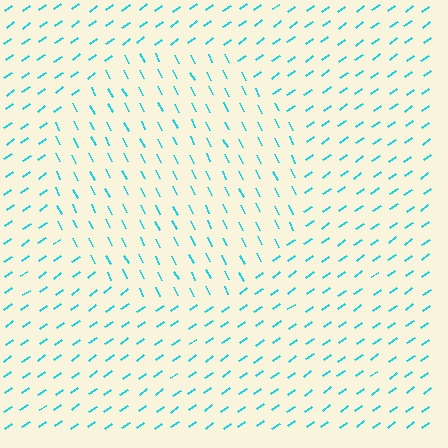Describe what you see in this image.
The image is filled with small cyan line segments. A circle region in the image has lines oriented differently from the surrounding lines, creating a visible texture boundary.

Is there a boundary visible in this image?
Yes, there is a texture boundary formed by a change in line orientation.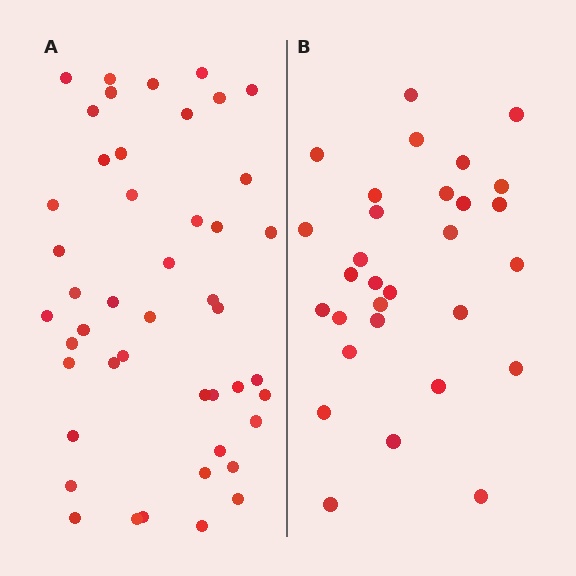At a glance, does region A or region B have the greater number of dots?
Region A (the left region) has more dots.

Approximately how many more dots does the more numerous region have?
Region A has approximately 15 more dots than region B.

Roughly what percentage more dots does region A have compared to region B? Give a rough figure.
About 55% more.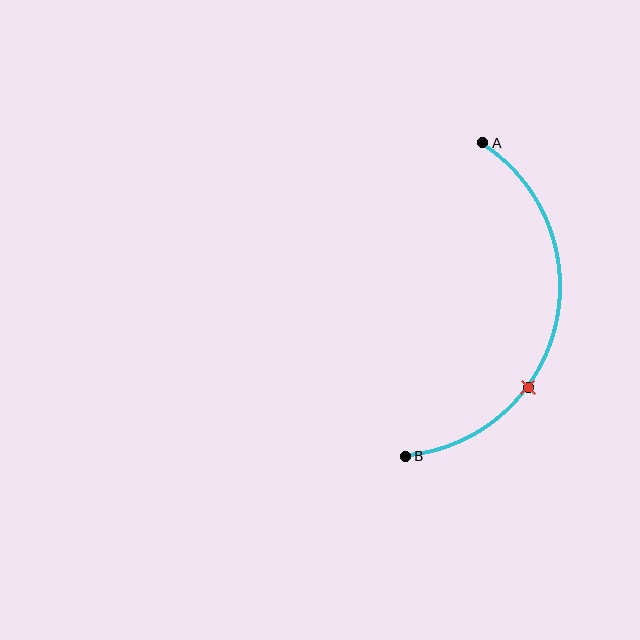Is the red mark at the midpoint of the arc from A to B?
No. The red mark lies on the arc but is closer to endpoint B. The arc midpoint would be at the point on the curve equidistant along the arc from both A and B.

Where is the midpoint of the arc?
The arc midpoint is the point on the curve farthest from the straight line joining A and B. It sits to the right of that line.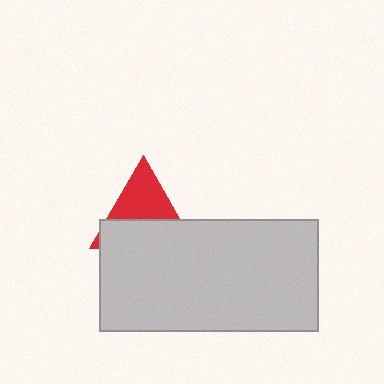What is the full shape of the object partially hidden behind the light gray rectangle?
The partially hidden object is a red triangle.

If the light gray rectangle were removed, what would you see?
You would see the complete red triangle.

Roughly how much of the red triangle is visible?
About half of it is visible (roughly 49%).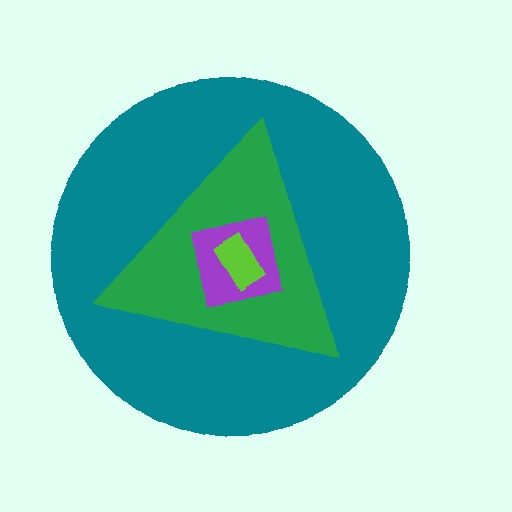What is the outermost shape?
The teal circle.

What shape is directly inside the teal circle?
The green triangle.